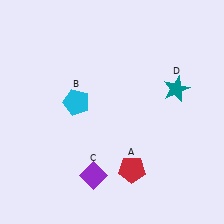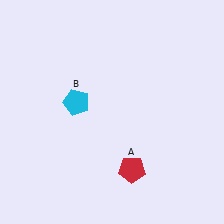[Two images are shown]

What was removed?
The purple diamond (C), the teal star (D) were removed in Image 2.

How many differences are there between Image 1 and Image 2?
There are 2 differences between the two images.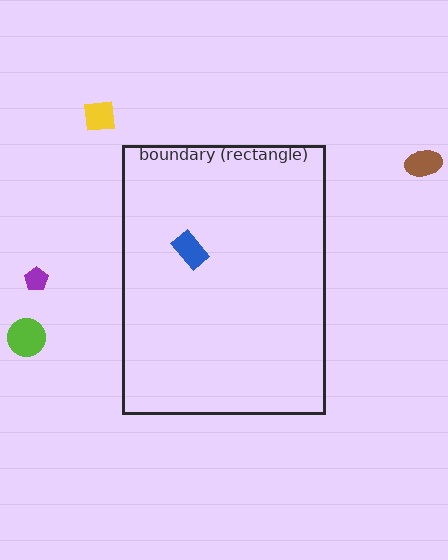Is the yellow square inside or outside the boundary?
Outside.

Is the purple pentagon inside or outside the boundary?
Outside.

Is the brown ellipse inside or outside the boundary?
Outside.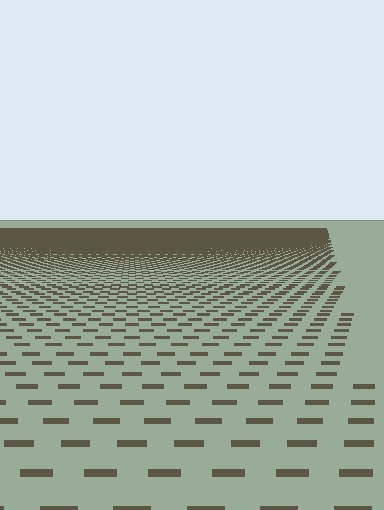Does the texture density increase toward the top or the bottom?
Density increases toward the top.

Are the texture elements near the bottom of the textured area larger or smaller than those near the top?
Larger. Near the bottom, elements are closer to the viewer and appear at a bigger on-screen size.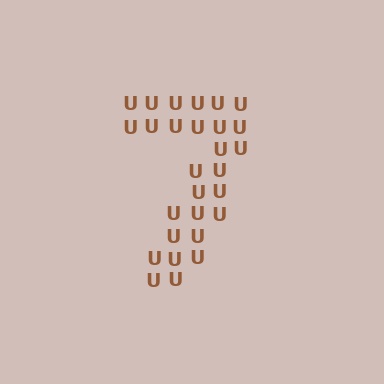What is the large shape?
The large shape is the digit 7.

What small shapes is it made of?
It is made of small letter U's.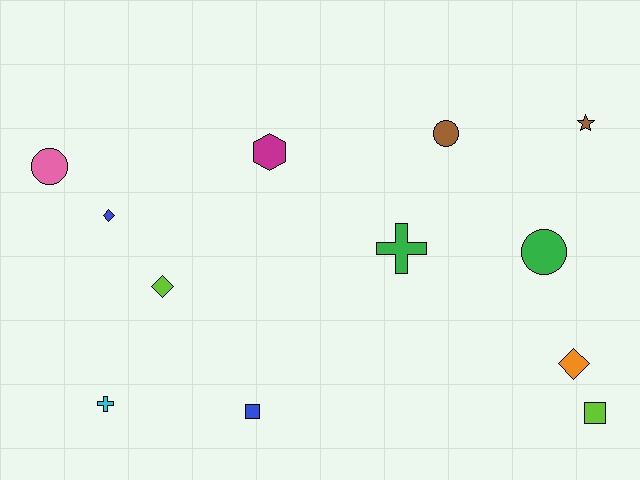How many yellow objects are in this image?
There are no yellow objects.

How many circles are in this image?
There are 3 circles.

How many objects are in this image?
There are 12 objects.